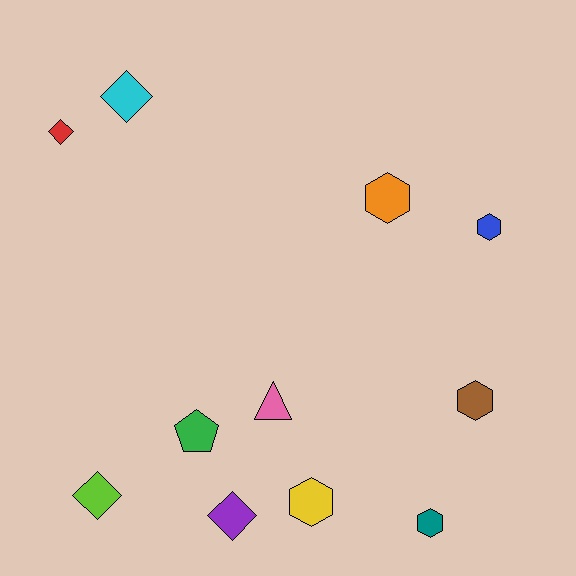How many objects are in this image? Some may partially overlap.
There are 11 objects.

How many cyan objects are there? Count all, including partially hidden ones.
There is 1 cyan object.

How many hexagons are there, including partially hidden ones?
There are 5 hexagons.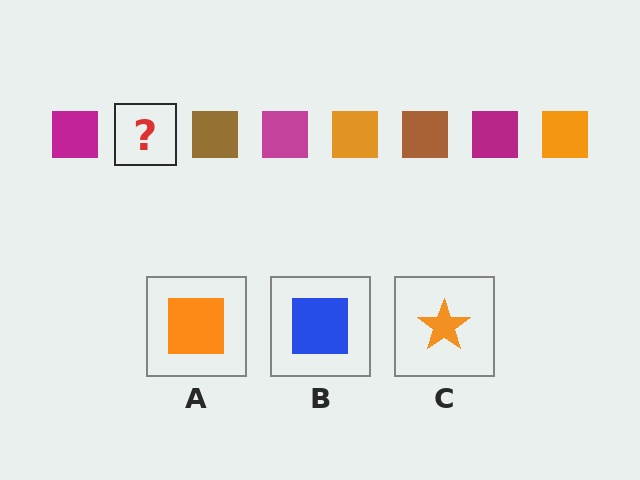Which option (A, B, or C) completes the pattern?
A.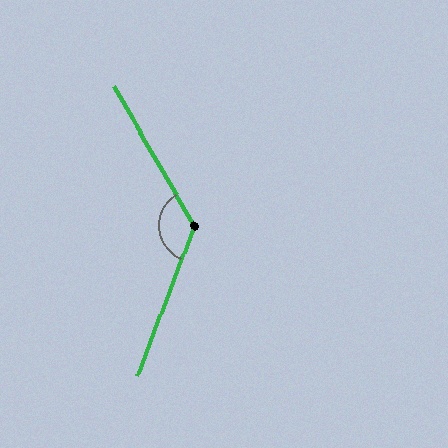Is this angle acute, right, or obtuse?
It is obtuse.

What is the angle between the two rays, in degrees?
Approximately 129 degrees.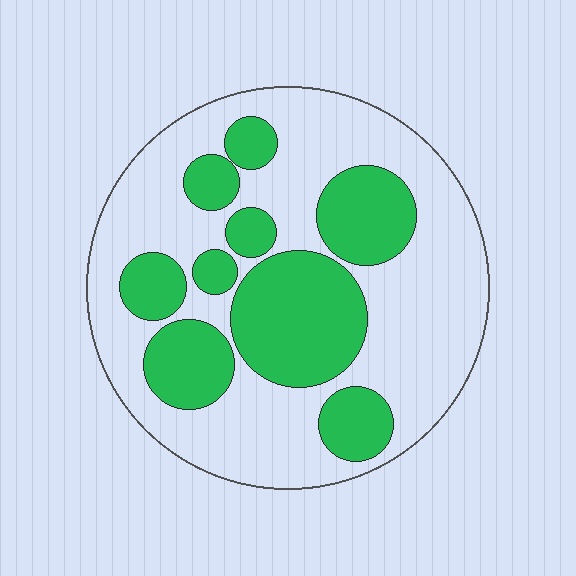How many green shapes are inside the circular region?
9.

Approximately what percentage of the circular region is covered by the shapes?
Approximately 35%.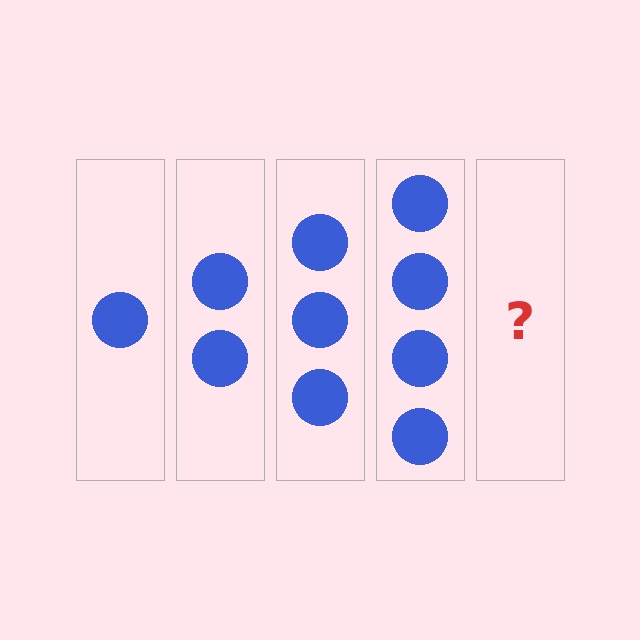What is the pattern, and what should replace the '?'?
The pattern is that each step adds one more circle. The '?' should be 5 circles.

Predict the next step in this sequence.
The next step is 5 circles.